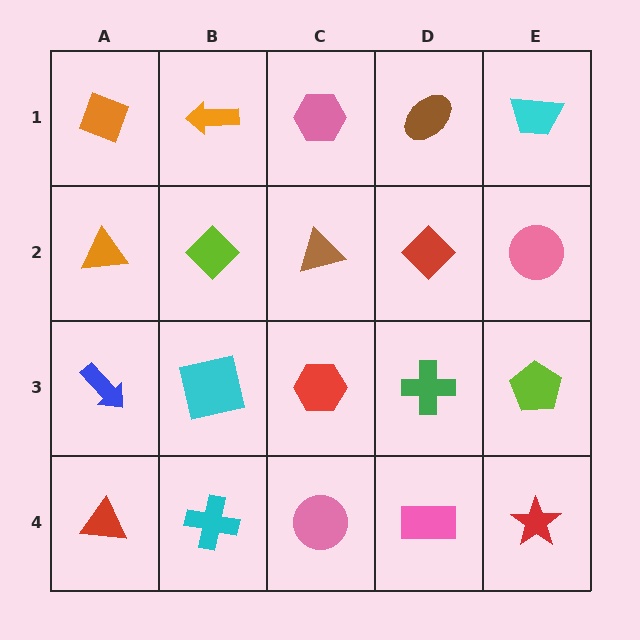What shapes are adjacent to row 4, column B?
A cyan square (row 3, column B), a red triangle (row 4, column A), a pink circle (row 4, column C).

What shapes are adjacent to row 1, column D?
A red diamond (row 2, column D), a pink hexagon (row 1, column C), a cyan trapezoid (row 1, column E).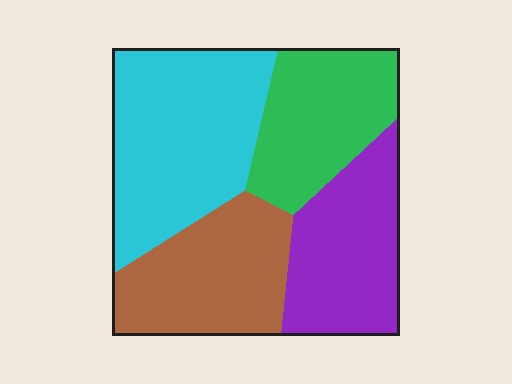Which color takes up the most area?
Cyan, at roughly 30%.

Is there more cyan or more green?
Cyan.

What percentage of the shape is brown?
Brown takes up less than a quarter of the shape.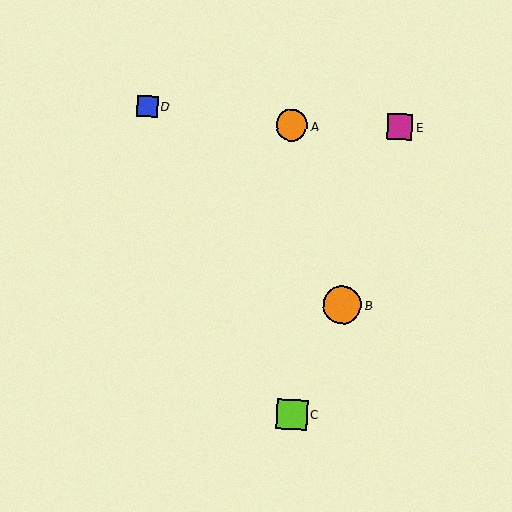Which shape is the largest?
The orange circle (labeled B) is the largest.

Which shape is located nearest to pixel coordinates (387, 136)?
The magenta square (labeled E) at (400, 127) is nearest to that location.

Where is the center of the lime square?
The center of the lime square is at (292, 414).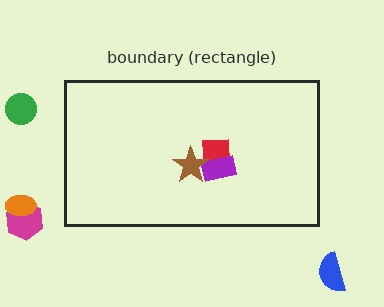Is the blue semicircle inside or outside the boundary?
Outside.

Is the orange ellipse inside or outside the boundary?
Outside.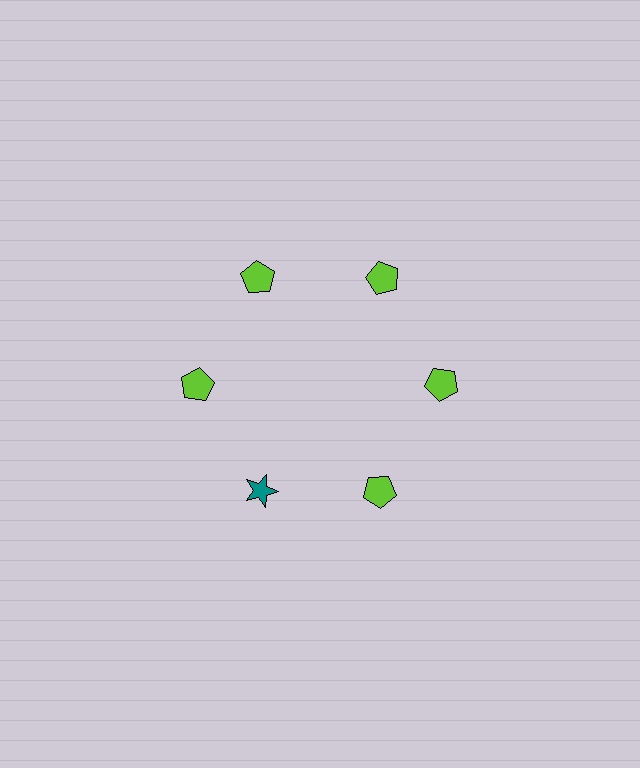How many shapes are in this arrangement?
There are 6 shapes arranged in a ring pattern.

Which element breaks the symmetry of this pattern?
The teal star at roughly the 7 o'clock position breaks the symmetry. All other shapes are lime pentagons.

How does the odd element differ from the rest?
It differs in both color (teal instead of lime) and shape (star instead of pentagon).